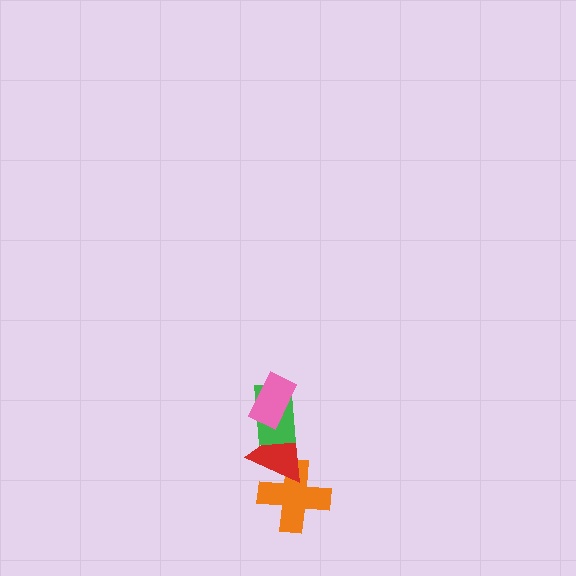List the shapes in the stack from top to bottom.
From top to bottom: the pink rectangle, the green rectangle, the red triangle, the orange cross.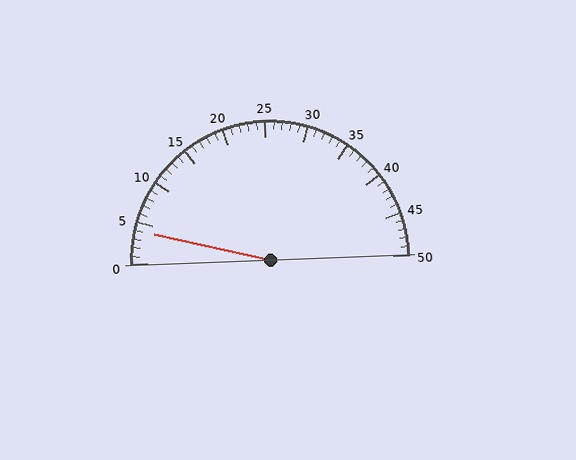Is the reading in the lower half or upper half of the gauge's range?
The reading is in the lower half of the range (0 to 50).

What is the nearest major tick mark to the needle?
The nearest major tick mark is 5.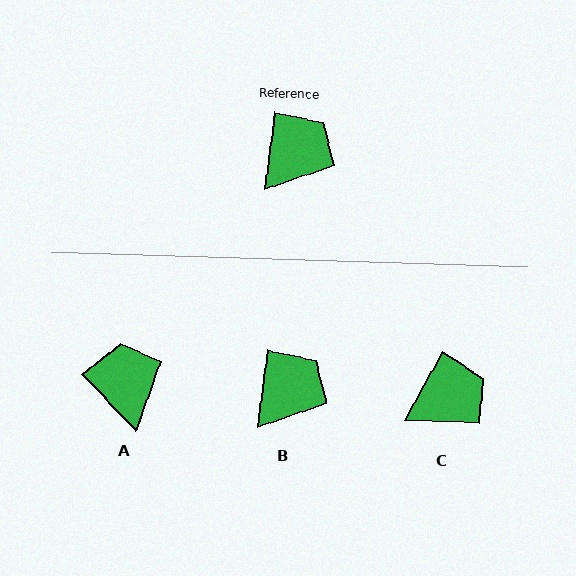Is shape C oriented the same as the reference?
No, it is off by about 21 degrees.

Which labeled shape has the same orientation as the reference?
B.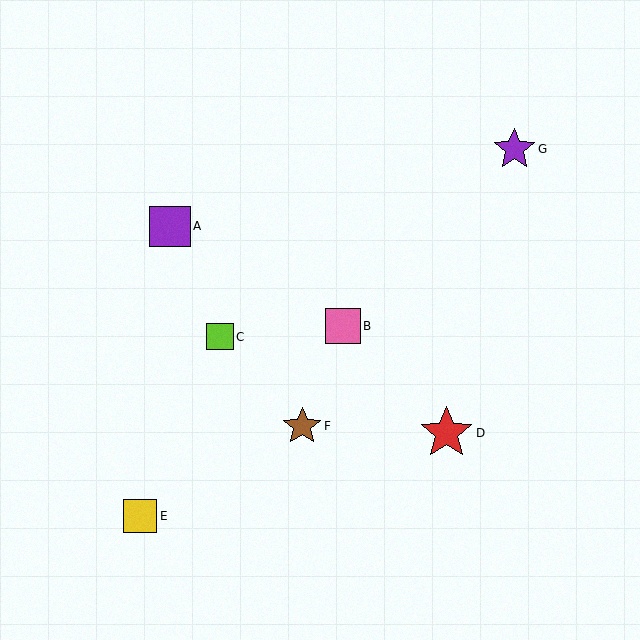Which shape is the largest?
The red star (labeled D) is the largest.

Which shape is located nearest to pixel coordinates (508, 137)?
The purple star (labeled G) at (514, 149) is nearest to that location.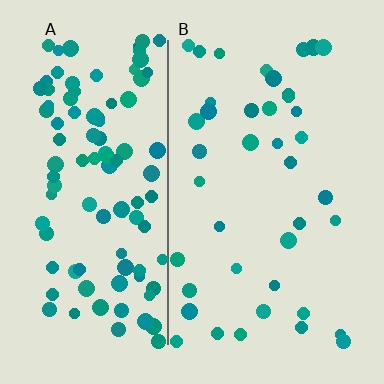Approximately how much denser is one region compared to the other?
Approximately 2.6× — region A over region B.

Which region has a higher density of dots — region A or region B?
A (the left).